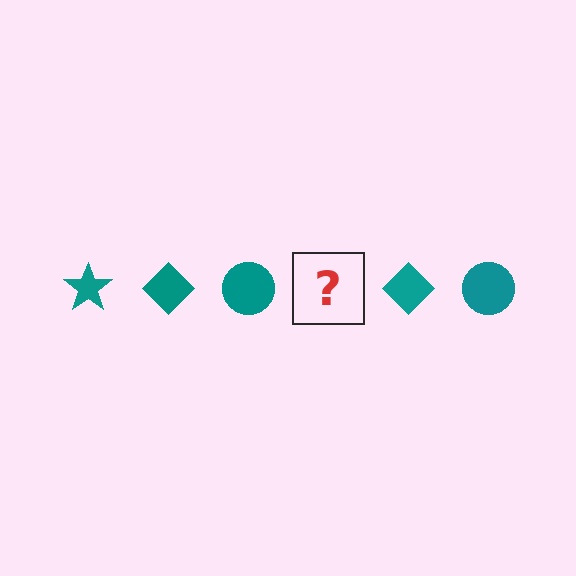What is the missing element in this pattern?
The missing element is a teal star.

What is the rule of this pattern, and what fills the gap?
The rule is that the pattern cycles through star, diamond, circle shapes in teal. The gap should be filled with a teal star.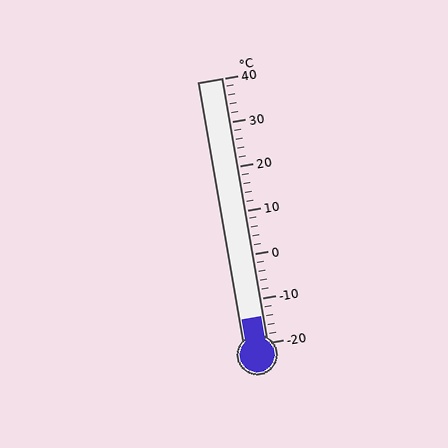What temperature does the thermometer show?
The thermometer shows approximately -14°C.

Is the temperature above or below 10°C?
The temperature is below 10°C.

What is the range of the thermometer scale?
The thermometer scale ranges from -20°C to 40°C.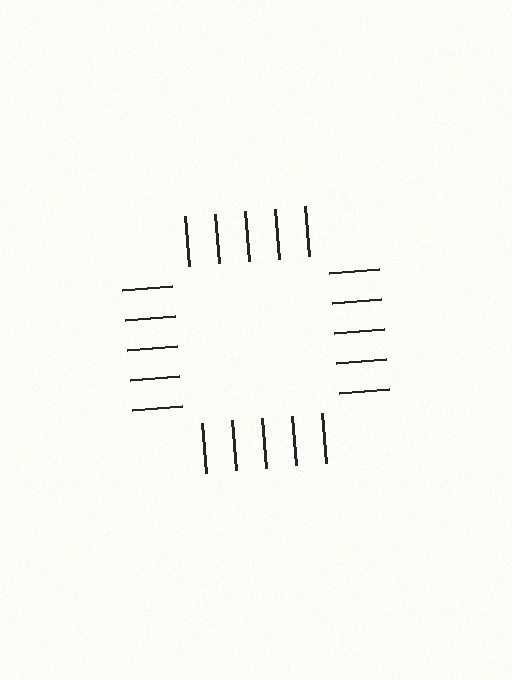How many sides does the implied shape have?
4 sides — the line-ends trace a square.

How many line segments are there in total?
20 — 5 along each of the 4 edges.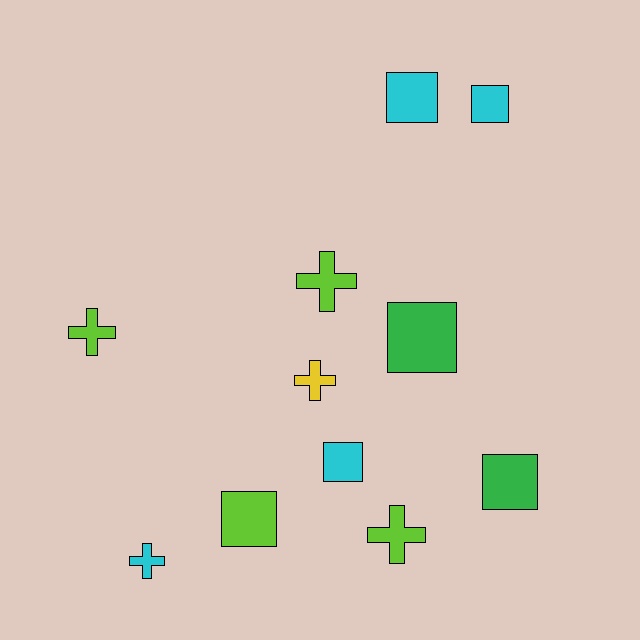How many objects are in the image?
There are 11 objects.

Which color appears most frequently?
Lime, with 4 objects.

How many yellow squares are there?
There are no yellow squares.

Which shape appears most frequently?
Square, with 6 objects.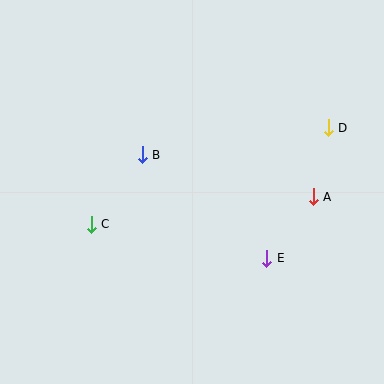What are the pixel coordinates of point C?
Point C is at (91, 224).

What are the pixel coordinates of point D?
Point D is at (328, 128).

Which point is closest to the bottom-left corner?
Point C is closest to the bottom-left corner.